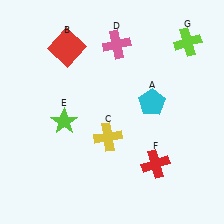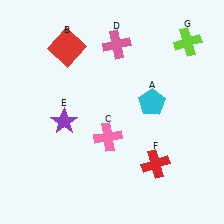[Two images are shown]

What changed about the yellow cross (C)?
In Image 1, C is yellow. In Image 2, it changed to pink.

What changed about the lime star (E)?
In Image 1, E is lime. In Image 2, it changed to purple.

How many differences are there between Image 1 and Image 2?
There are 2 differences between the two images.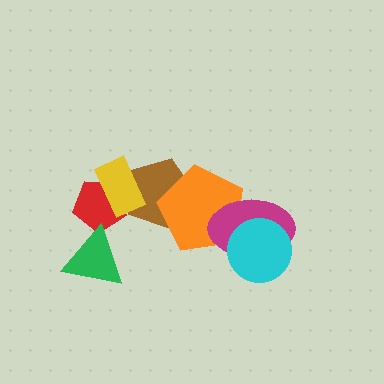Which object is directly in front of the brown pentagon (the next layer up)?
The orange pentagon is directly in front of the brown pentagon.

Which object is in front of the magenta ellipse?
The cyan circle is in front of the magenta ellipse.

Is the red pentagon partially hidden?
Yes, it is partially covered by another shape.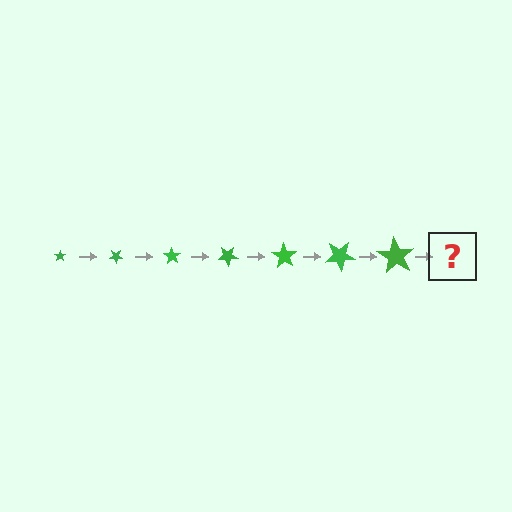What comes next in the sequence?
The next element should be a star, larger than the previous one and rotated 245 degrees from the start.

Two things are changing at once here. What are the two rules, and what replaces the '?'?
The two rules are that the star grows larger each step and it rotates 35 degrees each step. The '?' should be a star, larger than the previous one and rotated 245 degrees from the start.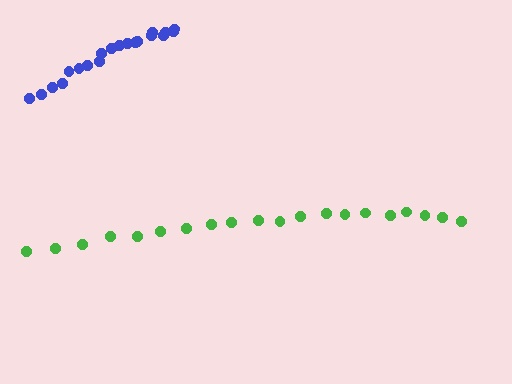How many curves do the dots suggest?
There are 2 distinct paths.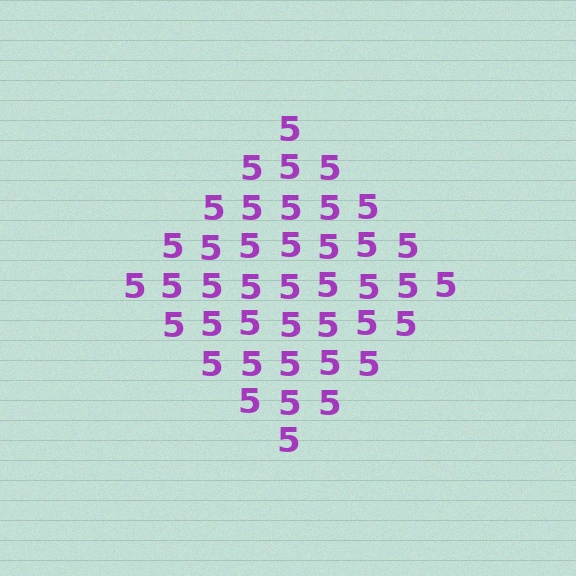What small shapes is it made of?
It is made of small digit 5's.